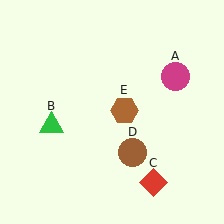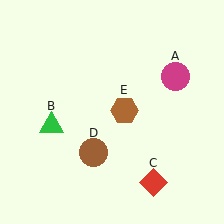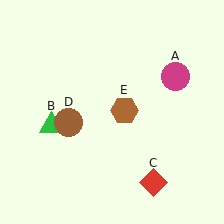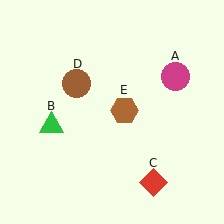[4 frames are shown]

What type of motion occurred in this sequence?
The brown circle (object D) rotated clockwise around the center of the scene.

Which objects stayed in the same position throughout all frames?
Magenta circle (object A) and green triangle (object B) and red diamond (object C) and brown hexagon (object E) remained stationary.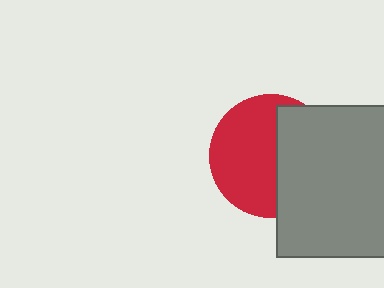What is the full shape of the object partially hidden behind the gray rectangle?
The partially hidden object is a red circle.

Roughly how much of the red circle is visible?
About half of it is visible (roughly 56%).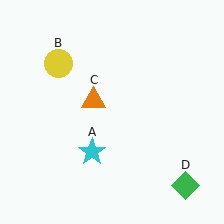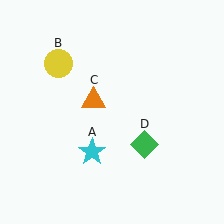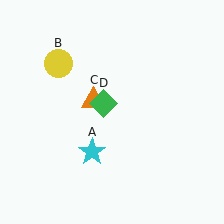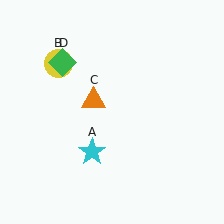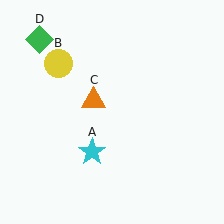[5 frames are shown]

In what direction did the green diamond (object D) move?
The green diamond (object D) moved up and to the left.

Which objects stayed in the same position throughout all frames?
Cyan star (object A) and yellow circle (object B) and orange triangle (object C) remained stationary.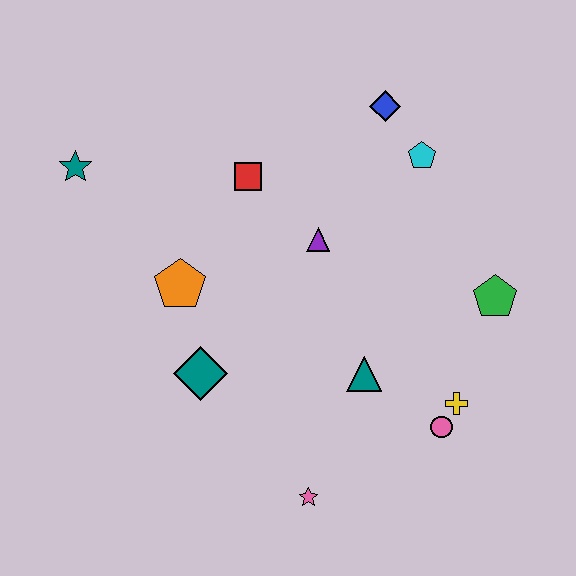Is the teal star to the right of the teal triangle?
No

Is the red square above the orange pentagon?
Yes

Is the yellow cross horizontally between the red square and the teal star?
No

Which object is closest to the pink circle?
The yellow cross is closest to the pink circle.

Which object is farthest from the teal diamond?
The blue diamond is farthest from the teal diamond.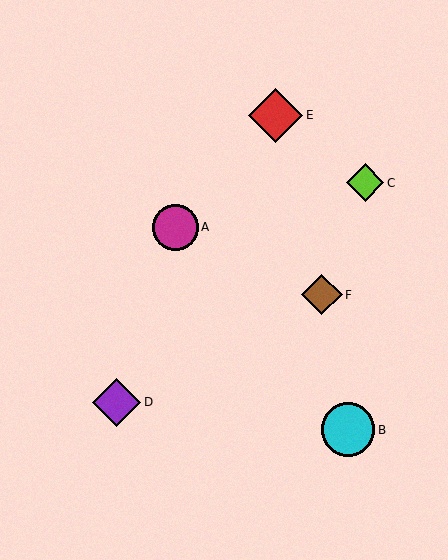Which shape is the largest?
The red diamond (labeled E) is the largest.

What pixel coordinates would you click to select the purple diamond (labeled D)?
Click at (117, 402) to select the purple diamond D.